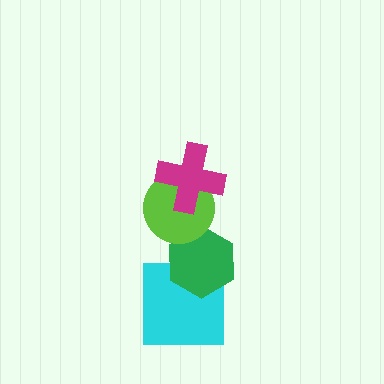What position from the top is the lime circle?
The lime circle is 2nd from the top.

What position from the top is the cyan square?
The cyan square is 4th from the top.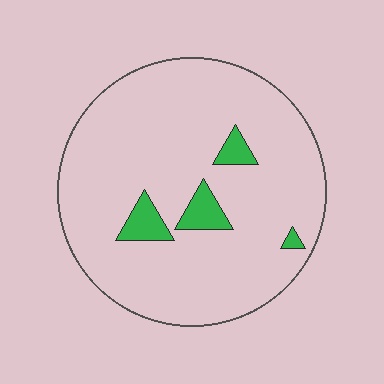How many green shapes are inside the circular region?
4.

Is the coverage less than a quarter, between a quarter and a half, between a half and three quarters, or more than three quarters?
Less than a quarter.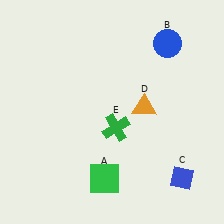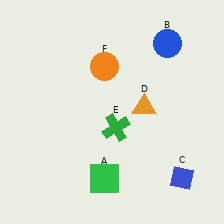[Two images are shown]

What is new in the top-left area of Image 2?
An orange circle (F) was added in the top-left area of Image 2.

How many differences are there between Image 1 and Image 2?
There is 1 difference between the two images.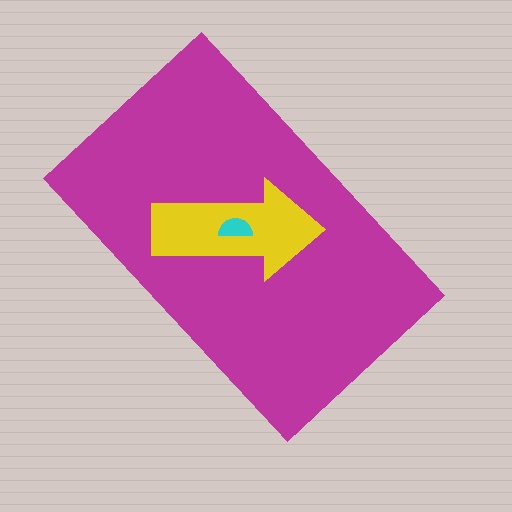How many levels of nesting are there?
3.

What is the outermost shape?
The magenta rectangle.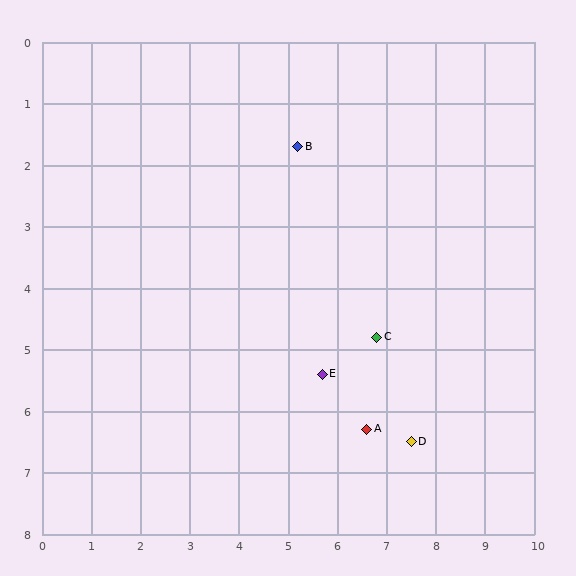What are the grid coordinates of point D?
Point D is at approximately (7.5, 6.5).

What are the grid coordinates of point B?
Point B is at approximately (5.2, 1.7).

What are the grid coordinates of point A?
Point A is at approximately (6.6, 6.3).